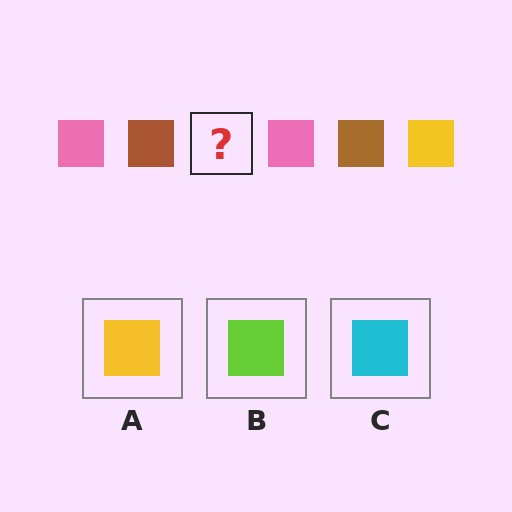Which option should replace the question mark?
Option A.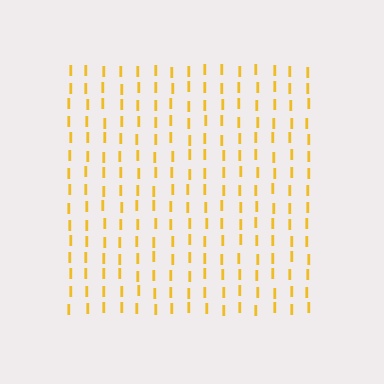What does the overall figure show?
The overall figure shows a square.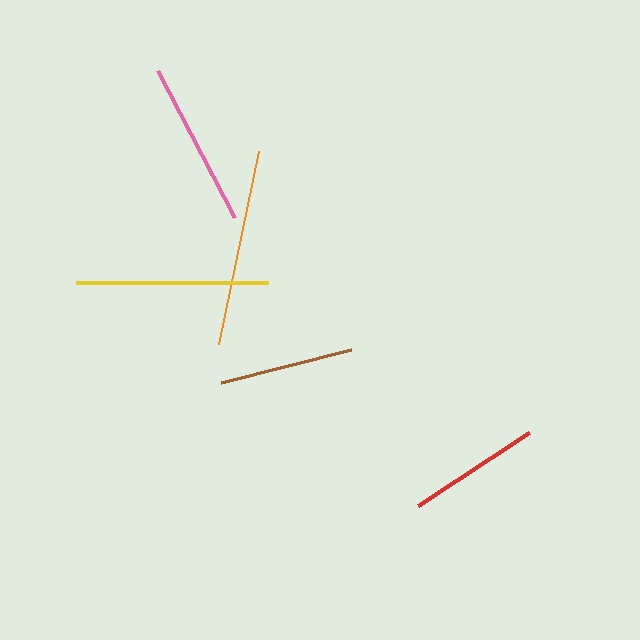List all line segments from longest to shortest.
From longest to shortest: orange, yellow, pink, brown, red.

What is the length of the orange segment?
The orange segment is approximately 197 pixels long.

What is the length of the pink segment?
The pink segment is approximately 166 pixels long.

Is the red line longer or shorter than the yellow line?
The yellow line is longer than the red line.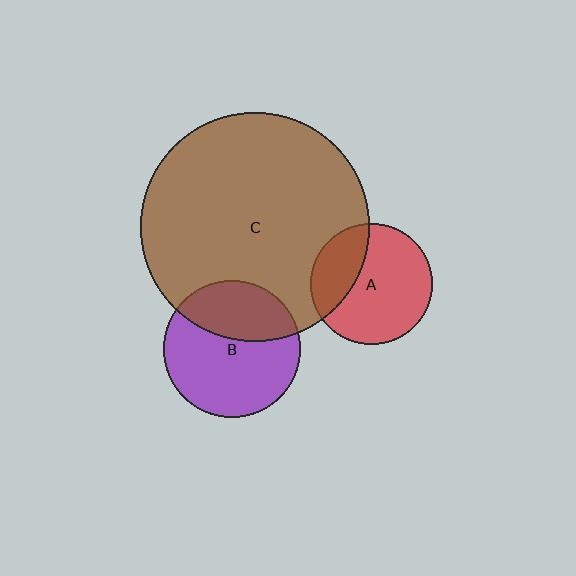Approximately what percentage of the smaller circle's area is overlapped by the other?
Approximately 30%.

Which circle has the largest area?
Circle C (brown).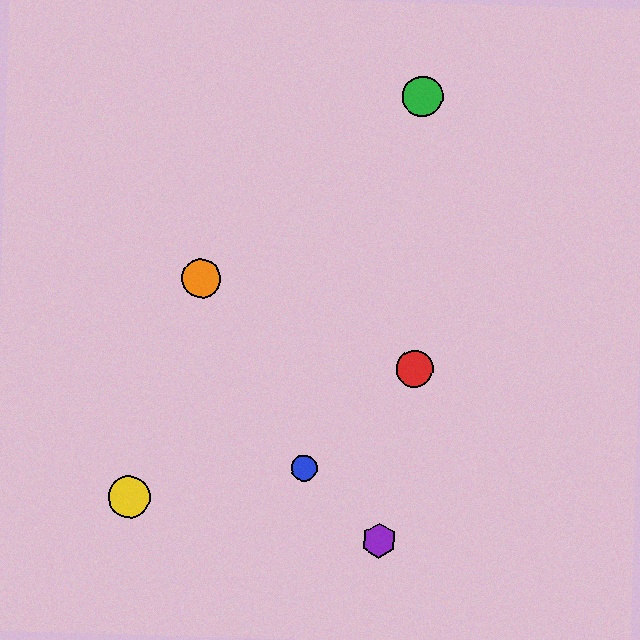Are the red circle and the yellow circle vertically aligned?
No, the red circle is at x≈414 and the yellow circle is at x≈129.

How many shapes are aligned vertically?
2 shapes (the red circle, the green circle) are aligned vertically.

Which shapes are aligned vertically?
The red circle, the green circle are aligned vertically.